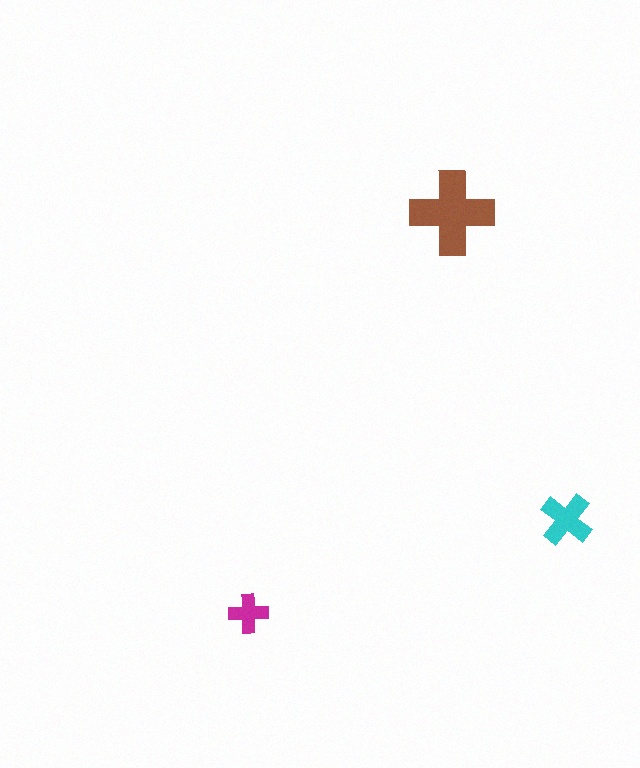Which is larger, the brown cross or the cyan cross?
The brown one.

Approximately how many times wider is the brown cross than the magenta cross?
About 2 times wider.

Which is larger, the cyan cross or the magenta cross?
The cyan one.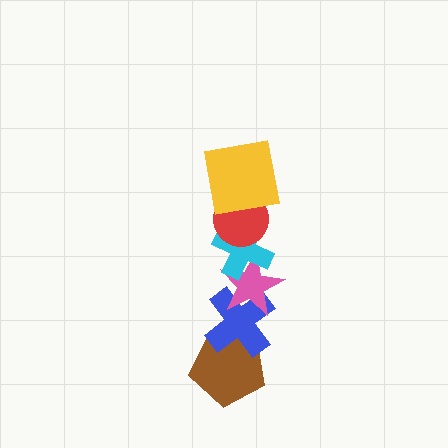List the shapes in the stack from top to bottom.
From top to bottom: the yellow square, the red circle, the cyan cross, the pink star, the blue cross, the brown pentagon.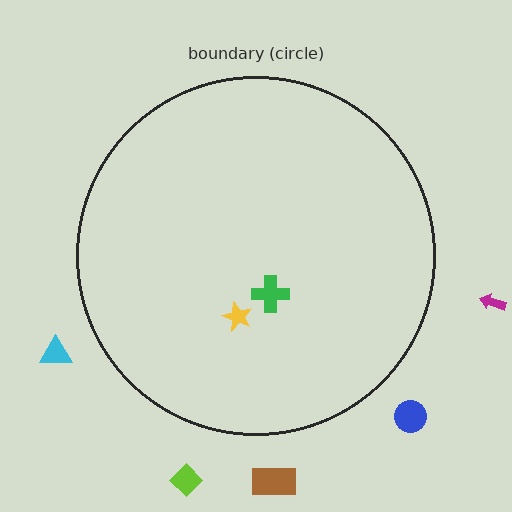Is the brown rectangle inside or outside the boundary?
Outside.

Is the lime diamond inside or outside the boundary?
Outside.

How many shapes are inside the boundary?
2 inside, 5 outside.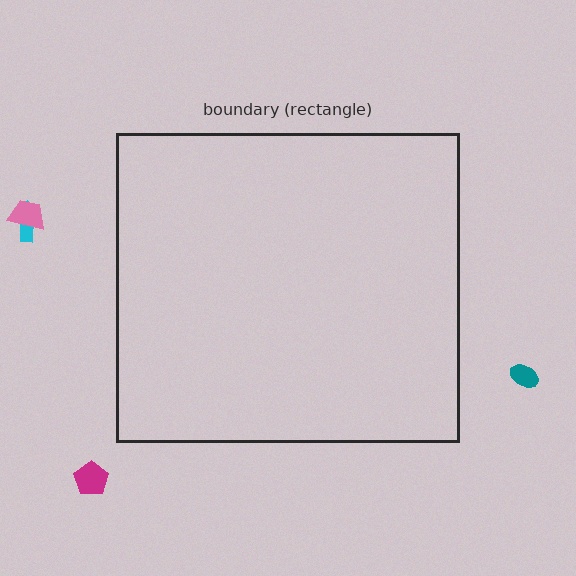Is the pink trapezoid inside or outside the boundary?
Outside.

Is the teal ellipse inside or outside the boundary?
Outside.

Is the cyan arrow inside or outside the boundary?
Outside.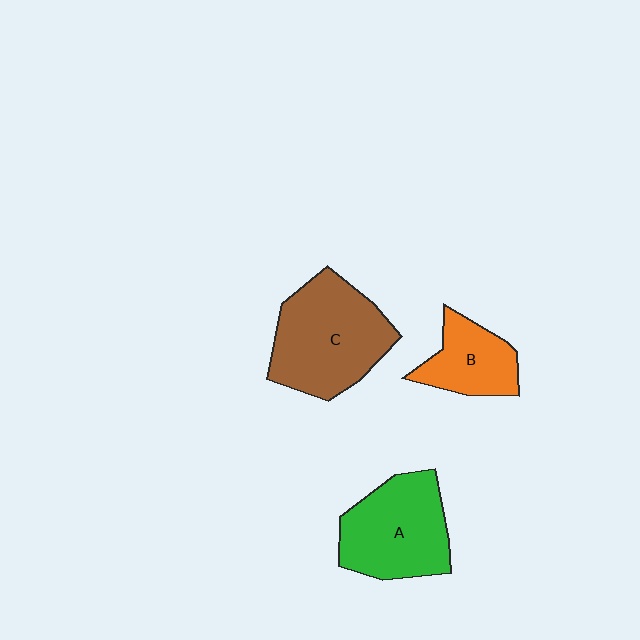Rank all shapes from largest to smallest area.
From largest to smallest: C (brown), A (green), B (orange).